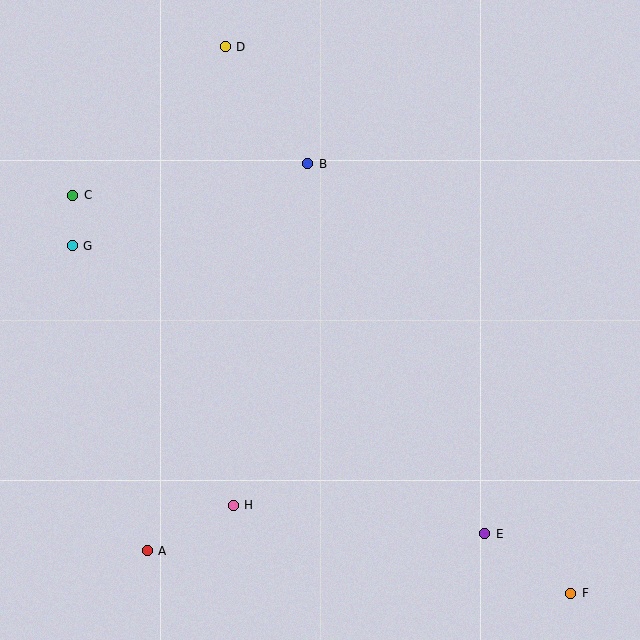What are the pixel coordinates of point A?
Point A is at (147, 551).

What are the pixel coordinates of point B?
Point B is at (308, 164).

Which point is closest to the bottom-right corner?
Point F is closest to the bottom-right corner.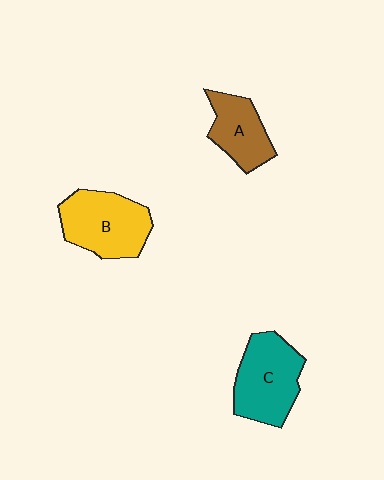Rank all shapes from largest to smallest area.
From largest to smallest: B (yellow), C (teal), A (brown).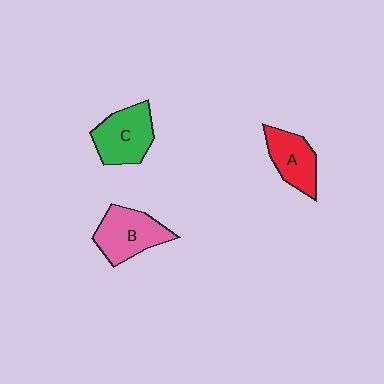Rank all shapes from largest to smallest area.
From largest to smallest: B (pink), C (green), A (red).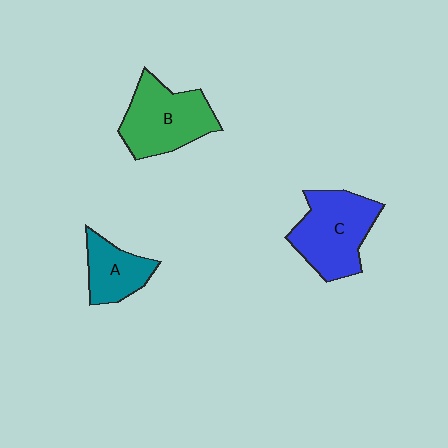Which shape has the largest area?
Shape C (blue).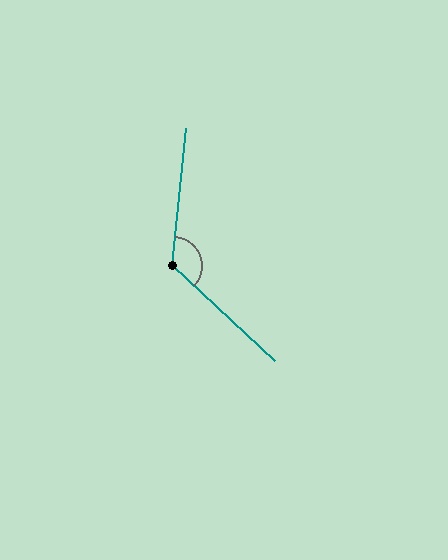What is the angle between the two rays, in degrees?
Approximately 127 degrees.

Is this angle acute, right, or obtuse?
It is obtuse.